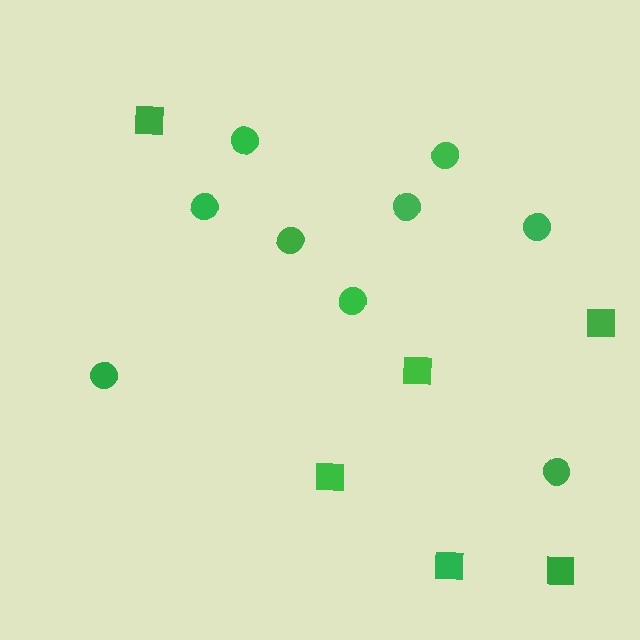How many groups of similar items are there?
There are 2 groups: one group of circles (9) and one group of squares (6).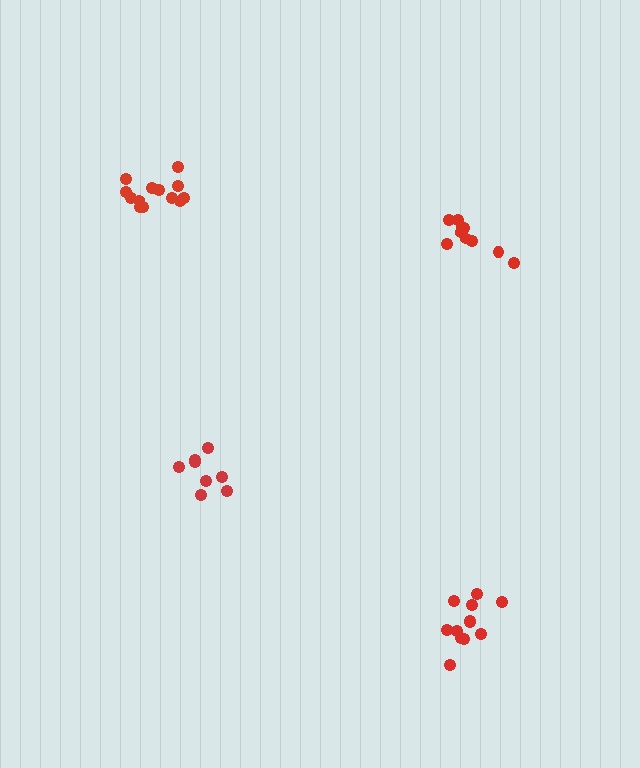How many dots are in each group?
Group 1: 10 dots, Group 2: 13 dots, Group 3: 8 dots, Group 4: 12 dots (43 total).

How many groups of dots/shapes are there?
There are 4 groups.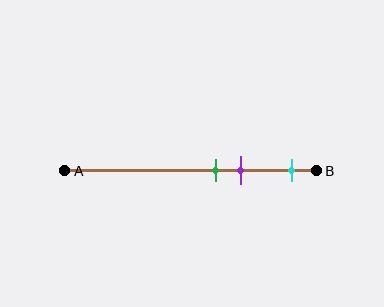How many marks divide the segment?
There are 3 marks dividing the segment.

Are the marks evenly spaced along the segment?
No, the marks are not evenly spaced.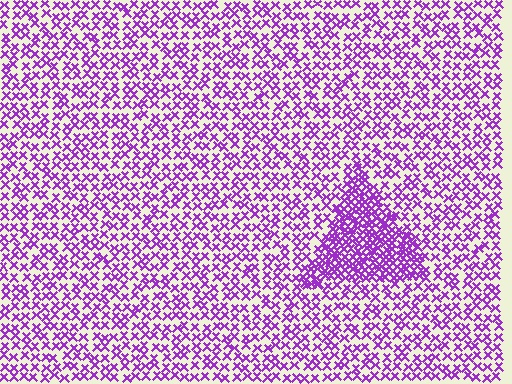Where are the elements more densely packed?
The elements are more densely packed inside the triangle boundary.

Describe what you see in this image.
The image contains small purple elements arranged at two different densities. A triangle-shaped region is visible where the elements are more densely packed than the surrounding area.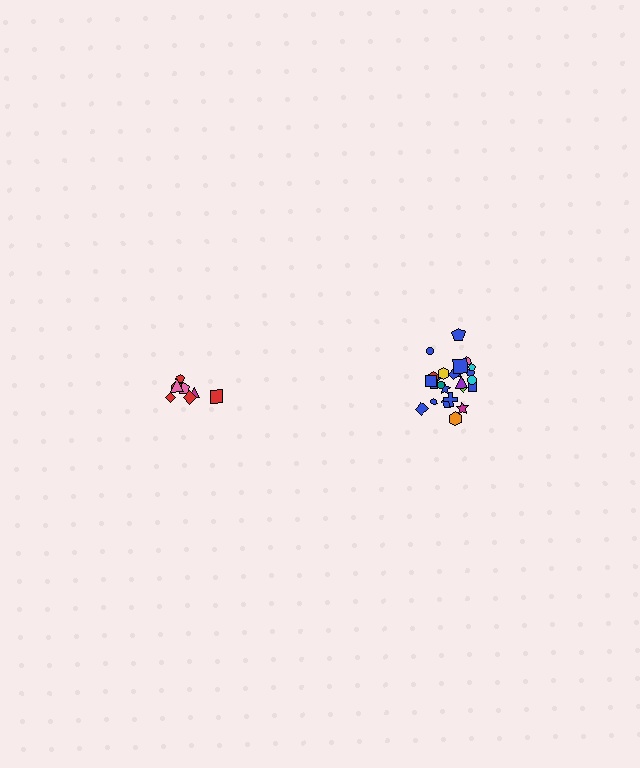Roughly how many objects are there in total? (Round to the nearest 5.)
Roughly 35 objects in total.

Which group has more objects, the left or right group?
The right group.